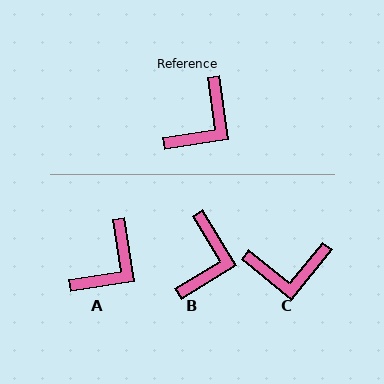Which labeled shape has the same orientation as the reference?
A.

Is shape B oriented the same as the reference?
No, it is off by about 23 degrees.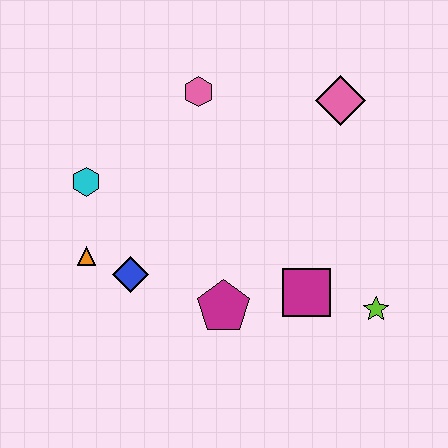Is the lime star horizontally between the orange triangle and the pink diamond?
No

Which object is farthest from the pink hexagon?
The lime star is farthest from the pink hexagon.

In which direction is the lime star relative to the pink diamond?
The lime star is below the pink diamond.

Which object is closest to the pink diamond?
The pink hexagon is closest to the pink diamond.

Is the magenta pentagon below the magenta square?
Yes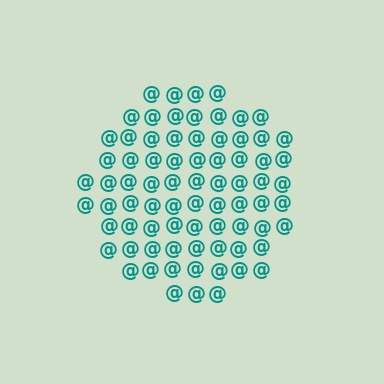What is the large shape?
The large shape is a circle.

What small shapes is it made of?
It is made of small at signs.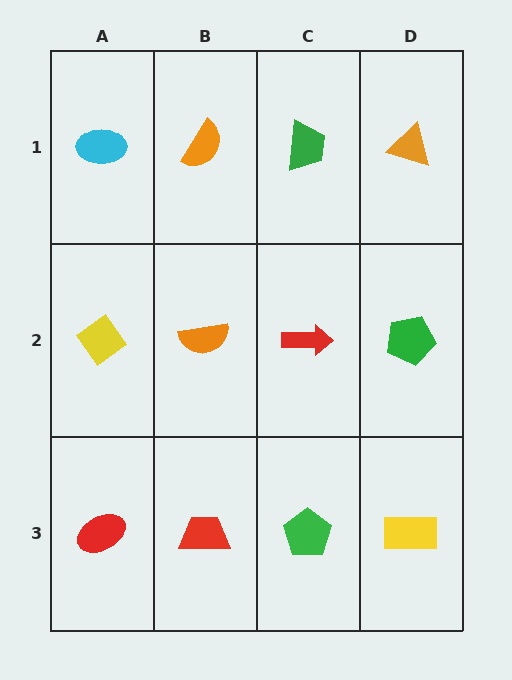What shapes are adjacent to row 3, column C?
A red arrow (row 2, column C), a red trapezoid (row 3, column B), a yellow rectangle (row 3, column D).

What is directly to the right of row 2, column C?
A green pentagon.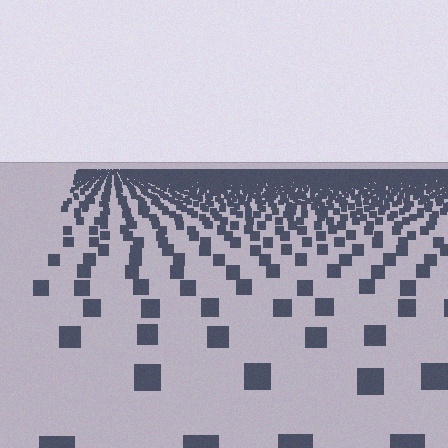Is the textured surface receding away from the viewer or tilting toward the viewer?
The surface is receding away from the viewer. Texture elements get smaller and denser toward the top.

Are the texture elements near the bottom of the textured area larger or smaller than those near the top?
Larger. Near the bottom, elements are closer to the viewer and appear at a bigger on-screen size.